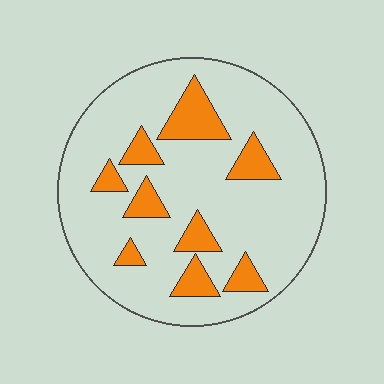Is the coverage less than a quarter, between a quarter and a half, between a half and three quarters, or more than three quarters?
Less than a quarter.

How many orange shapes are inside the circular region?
9.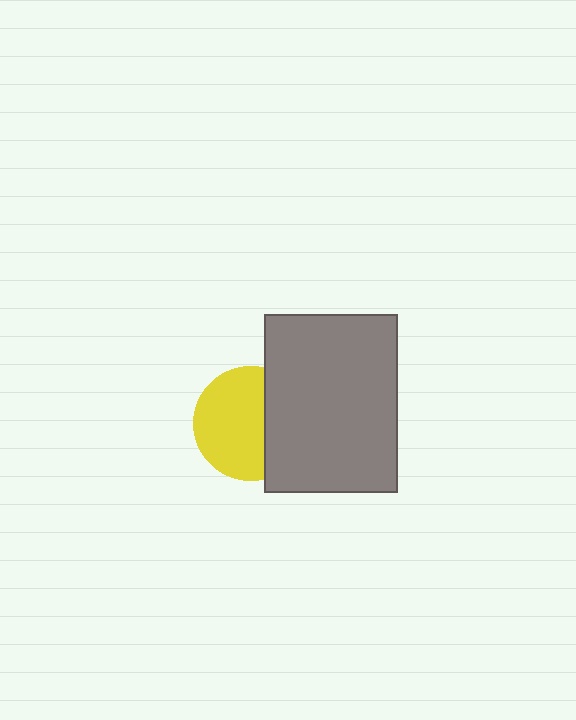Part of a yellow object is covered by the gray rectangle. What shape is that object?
It is a circle.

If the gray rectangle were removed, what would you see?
You would see the complete yellow circle.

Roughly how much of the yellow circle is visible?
About half of it is visible (roughly 64%).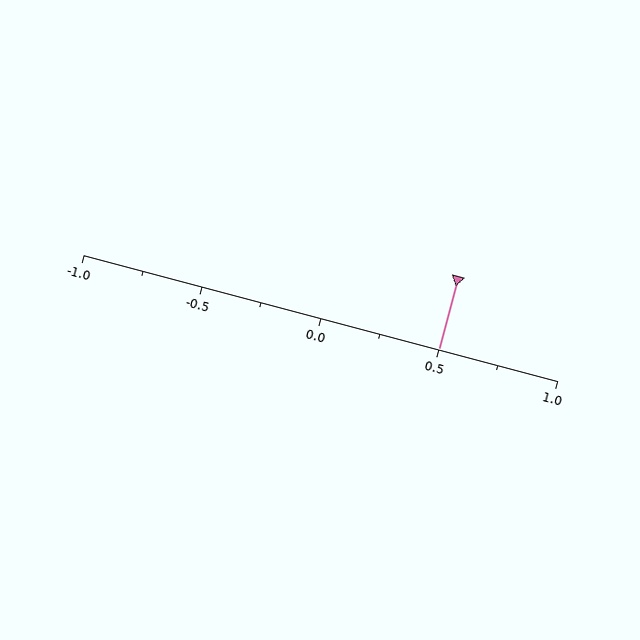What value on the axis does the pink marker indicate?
The marker indicates approximately 0.5.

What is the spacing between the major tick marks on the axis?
The major ticks are spaced 0.5 apart.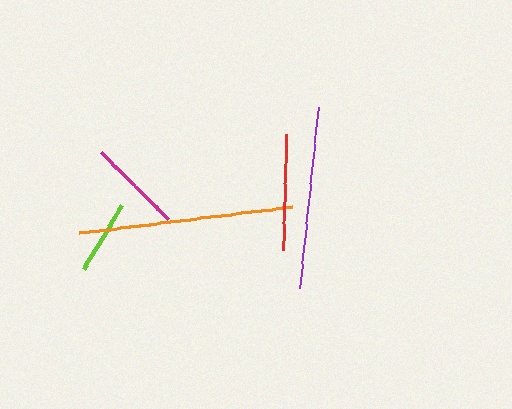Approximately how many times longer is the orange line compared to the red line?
The orange line is approximately 1.9 times the length of the red line.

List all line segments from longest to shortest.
From longest to shortest: orange, purple, red, magenta, lime.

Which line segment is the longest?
The orange line is the longest at approximately 216 pixels.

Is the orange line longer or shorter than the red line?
The orange line is longer than the red line.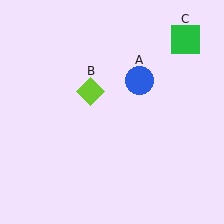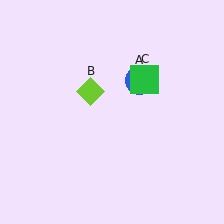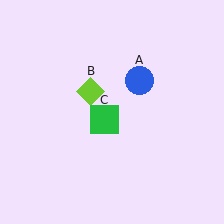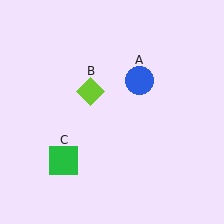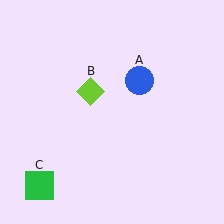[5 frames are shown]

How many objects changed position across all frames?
1 object changed position: green square (object C).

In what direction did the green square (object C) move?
The green square (object C) moved down and to the left.